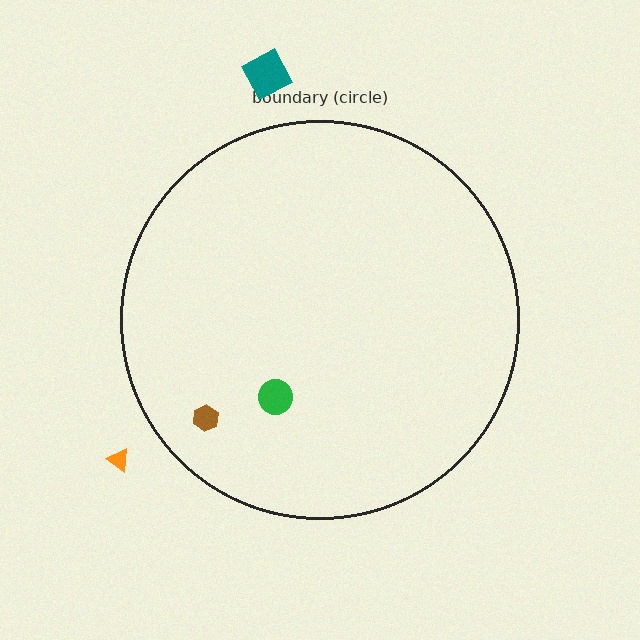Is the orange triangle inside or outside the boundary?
Outside.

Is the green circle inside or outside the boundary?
Inside.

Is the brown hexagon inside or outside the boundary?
Inside.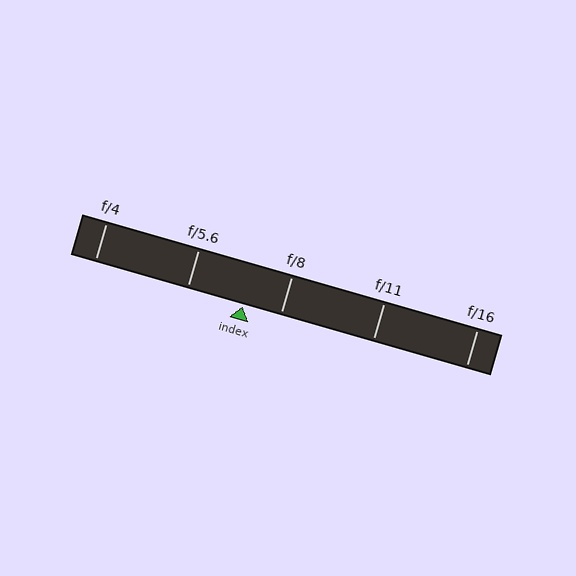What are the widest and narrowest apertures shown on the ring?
The widest aperture shown is f/4 and the narrowest is f/16.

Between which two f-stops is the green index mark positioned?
The index mark is between f/5.6 and f/8.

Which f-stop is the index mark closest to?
The index mark is closest to f/8.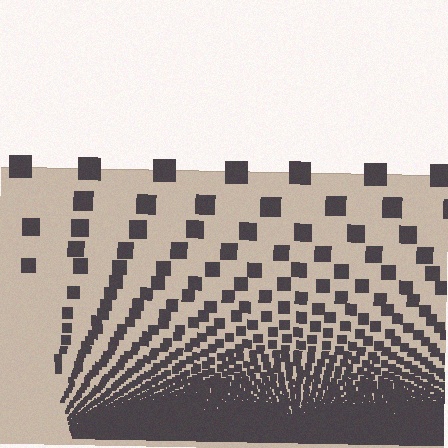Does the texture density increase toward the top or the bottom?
Density increases toward the bottom.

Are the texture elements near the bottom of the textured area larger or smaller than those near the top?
Smaller. The gradient is inverted — elements near the bottom are smaller and denser.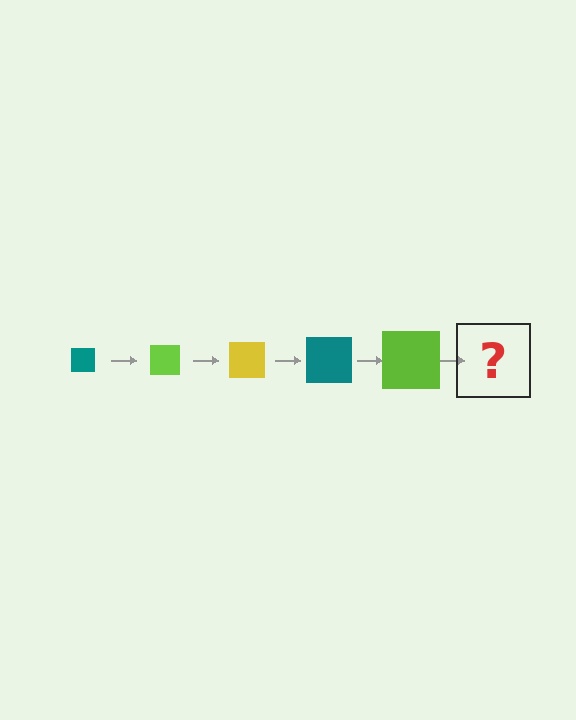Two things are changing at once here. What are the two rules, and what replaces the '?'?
The two rules are that the square grows larger each step and the color cycles through teal, lime, and yellow. The '?' should be a yellow square, larger than the previous one.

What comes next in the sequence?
The next element should be a yellow square, larger than the previous one.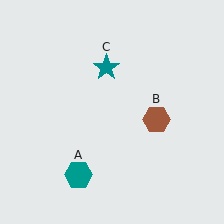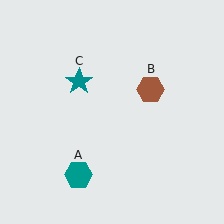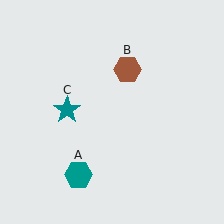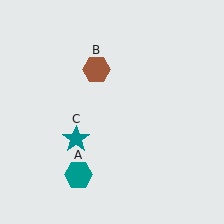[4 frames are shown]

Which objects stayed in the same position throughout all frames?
Teal hexagon (object A) remained stationary.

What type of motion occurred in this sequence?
The brown hexagon (object B), teal star (object C) rotated counterclockwise around the center of the scene.